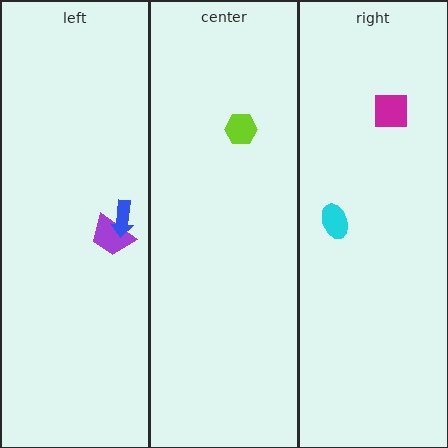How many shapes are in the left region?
2.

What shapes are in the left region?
The purple trapezoid, the blue arrow.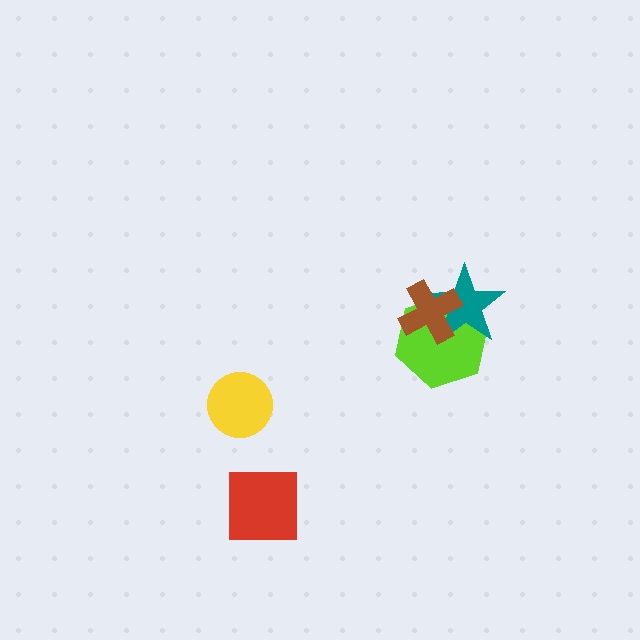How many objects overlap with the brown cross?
2 objects overlap with the brown cross.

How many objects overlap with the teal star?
2 objects overlap with the teal star.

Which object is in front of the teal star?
The brown cross is in front of the teal star.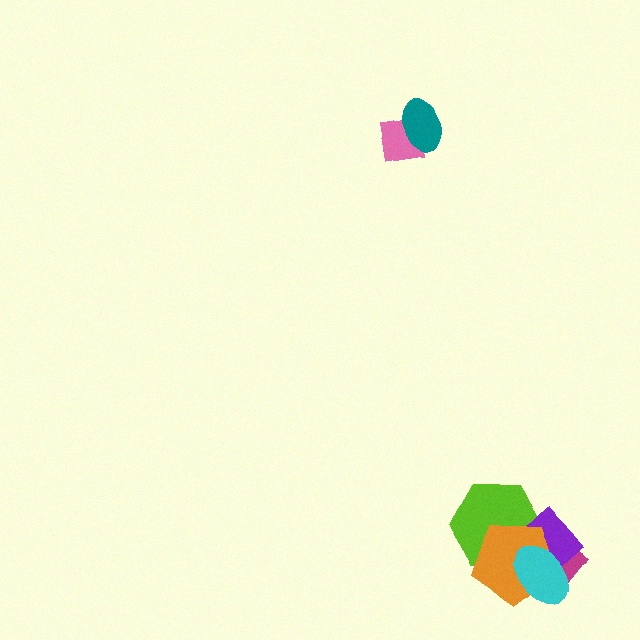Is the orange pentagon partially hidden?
Yes, it is partially covered by another shape.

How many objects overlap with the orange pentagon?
4 objects overlap with the orange pentagon.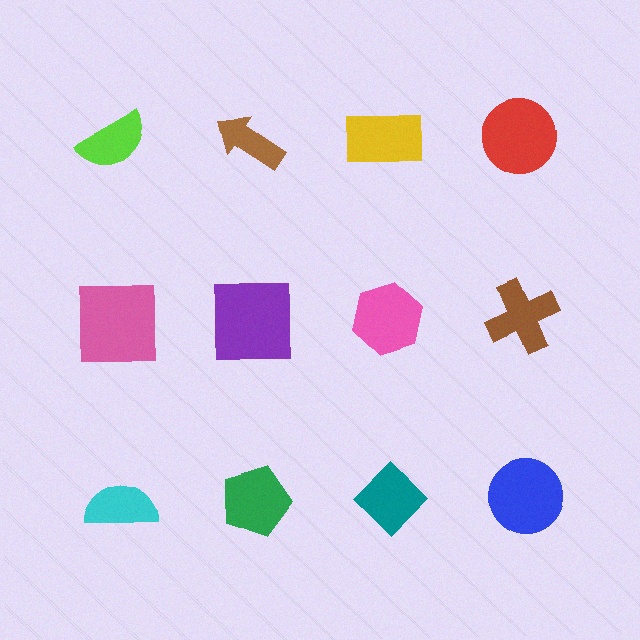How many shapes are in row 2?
4 shapes.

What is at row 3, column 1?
A cyan semicircle.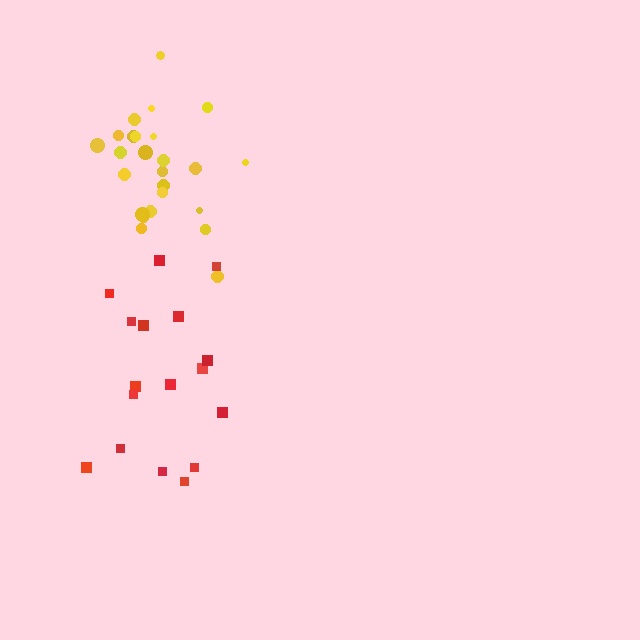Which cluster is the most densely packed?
Yellow.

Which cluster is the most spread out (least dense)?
Red.